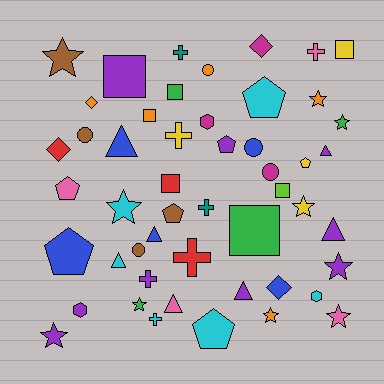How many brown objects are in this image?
There are 4 brown objects.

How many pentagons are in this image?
There are 7 pentagons.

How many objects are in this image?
There are 50 objects.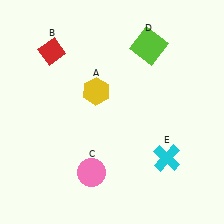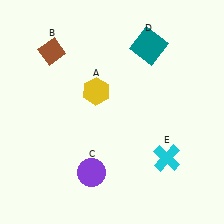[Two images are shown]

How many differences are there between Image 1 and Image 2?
There are 3 differences between the two images.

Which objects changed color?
B changed from red to brown. C changed from pink to purple. D changed from lime to teal.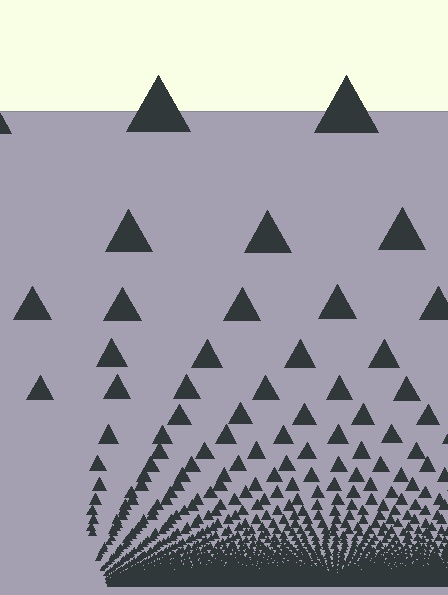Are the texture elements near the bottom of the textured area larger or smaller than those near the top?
Smaller. The gradient is inverted — elements near the bottom are smaller and denser.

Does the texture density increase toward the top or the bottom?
Density increases toward the bottom.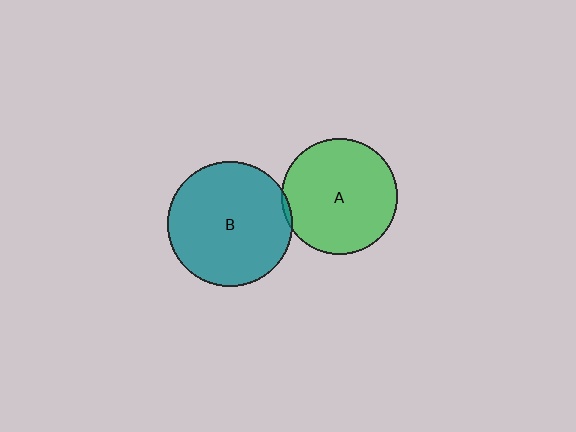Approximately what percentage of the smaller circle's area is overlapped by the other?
Approximately 5%.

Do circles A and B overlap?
Yes.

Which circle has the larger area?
Circle B (teal).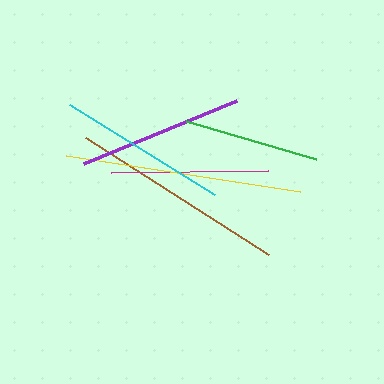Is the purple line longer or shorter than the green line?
The purple line is longer than the green line.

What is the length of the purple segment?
The purple segment is approximately 165 pixels long.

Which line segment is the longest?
The yellow line is the longest at approximately 236 pixels.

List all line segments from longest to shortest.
From longest to shortest: yellow, brown, cyan, purple, magenta, green.